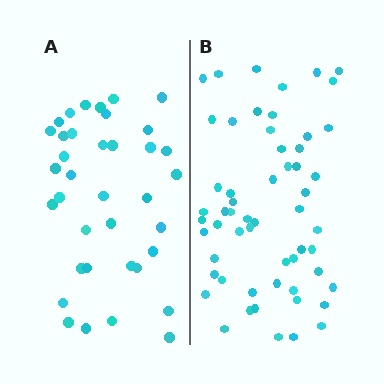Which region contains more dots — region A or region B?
Region B (the right region) has more dots.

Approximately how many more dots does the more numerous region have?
Region B has approximately 20 more dots than region A.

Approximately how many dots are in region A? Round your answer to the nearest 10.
About 40 dots. (The exact count is 37, which rounds to 40.)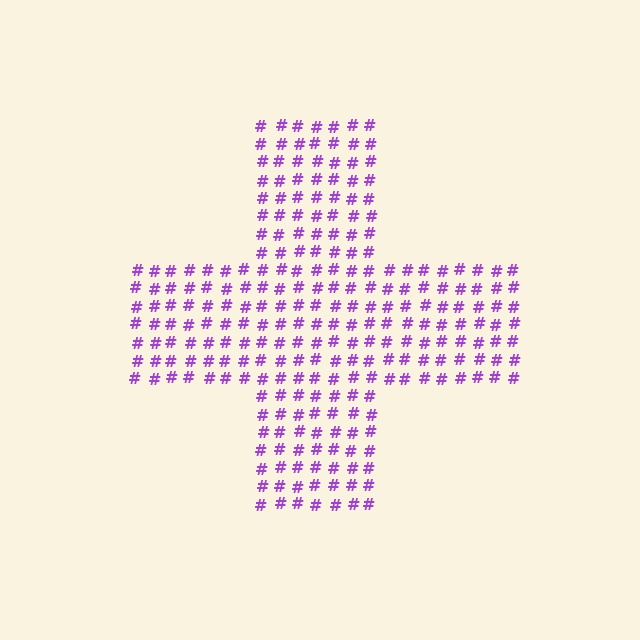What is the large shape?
The large shape is a cross.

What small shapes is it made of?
It is made of small hash symbols.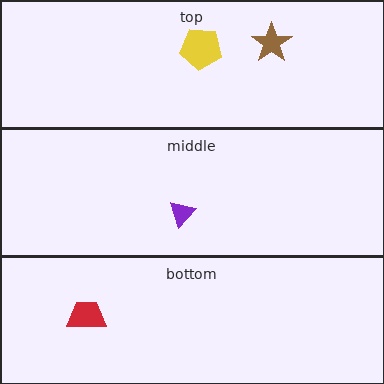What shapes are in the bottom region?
The red trapezoid.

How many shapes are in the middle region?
1.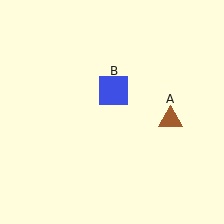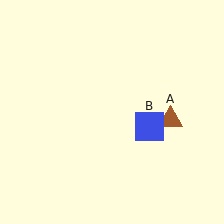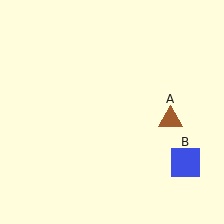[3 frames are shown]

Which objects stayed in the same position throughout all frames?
Brown triangle (object A) remained stationary.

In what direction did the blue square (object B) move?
The blue square (object B) moved down and to the right.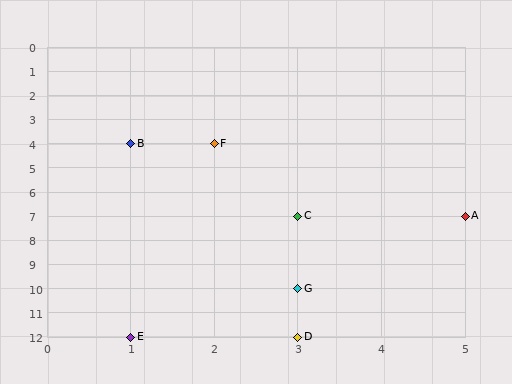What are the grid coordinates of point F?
Point F is at grid coordinates (2, 4).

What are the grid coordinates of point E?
Point E is at grid coordinates (1, 12).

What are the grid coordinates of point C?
Point C is at grid coordinates (3, 7).